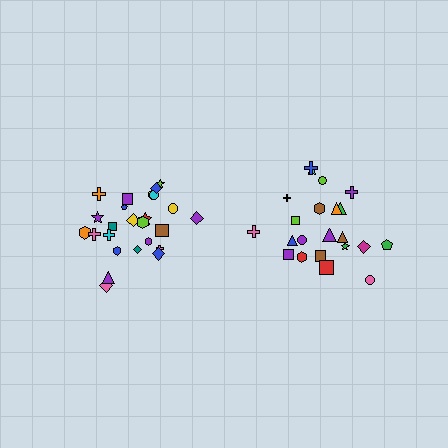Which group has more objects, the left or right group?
The left group.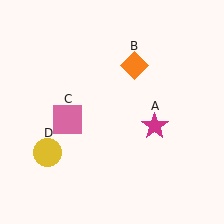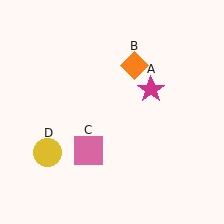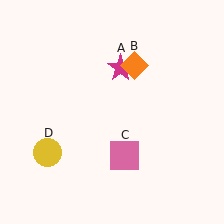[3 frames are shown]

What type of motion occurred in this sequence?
The magenta star (object A), pink square (object C) rotated counterclockwise around the center of the scene.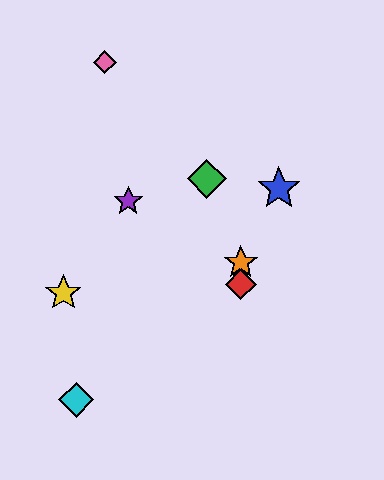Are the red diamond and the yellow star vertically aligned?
No, the red diamond is at x≈241 and the yellow star is at x≈63.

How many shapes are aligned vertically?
2 shapes (the red diamond, the orange star) are aligned vertically.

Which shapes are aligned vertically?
The red diamond, the orange star are aligned vertically.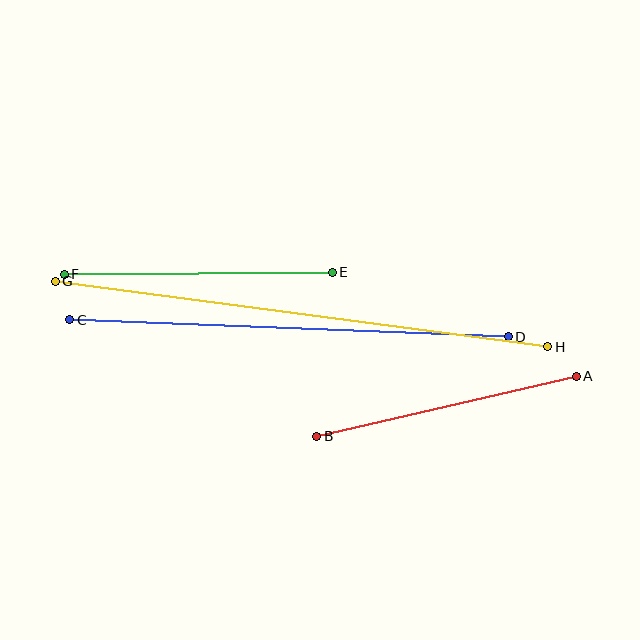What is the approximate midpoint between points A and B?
The midpoint is at approximately (447, 406) pixels.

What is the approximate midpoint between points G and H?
The midpoint is at approximately (301, 314) pixels.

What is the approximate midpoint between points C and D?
The midpoint is at approximately (289, 328) pixels.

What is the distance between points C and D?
The distance is approximately 439 pixels.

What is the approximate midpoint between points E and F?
The midpoint is at approximately (198, 273) pixels.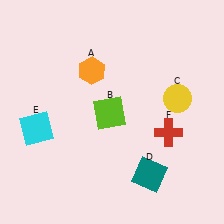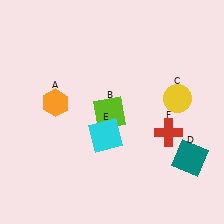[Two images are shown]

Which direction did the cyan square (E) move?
The cyan square (E) moved right.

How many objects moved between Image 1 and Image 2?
3 objects moved between the two images.